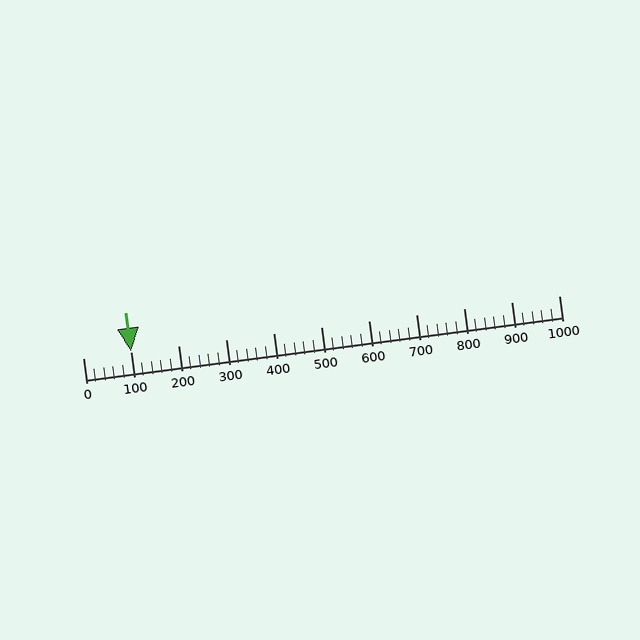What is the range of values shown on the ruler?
The ruler shows values from 0 to 1000.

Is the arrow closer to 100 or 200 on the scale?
The arrow is closer to 100.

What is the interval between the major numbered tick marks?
The major tick marks are spaced 100 units apart.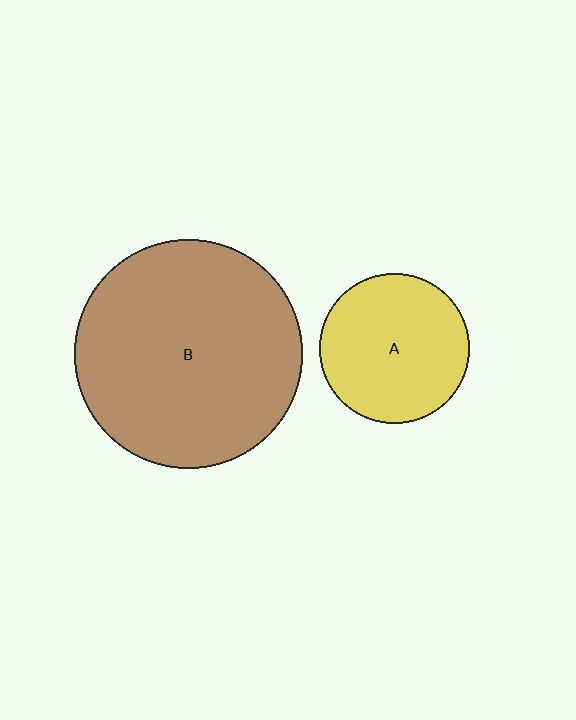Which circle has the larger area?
Circle B (brown).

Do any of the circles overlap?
No, none of the circles overlap.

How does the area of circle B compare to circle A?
Approximately 2.3 times.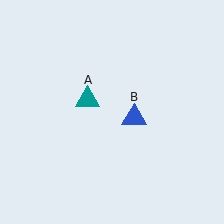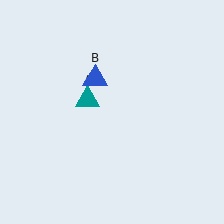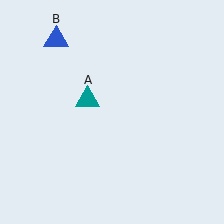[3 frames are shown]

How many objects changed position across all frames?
1 object changed position: blue triangle (object B).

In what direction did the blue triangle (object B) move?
The blue triangle (object B) moved up and to the left.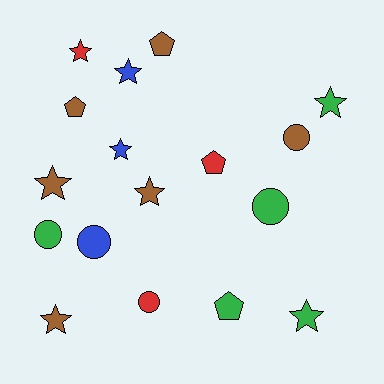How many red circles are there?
There is 1 red circle.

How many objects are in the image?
There are 17 objects.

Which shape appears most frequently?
Star, with 8 objects.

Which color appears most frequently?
Brown, with 6 objects.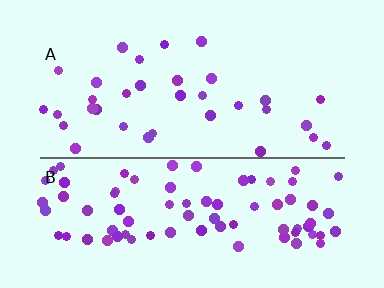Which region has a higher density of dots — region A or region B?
B (the bottom).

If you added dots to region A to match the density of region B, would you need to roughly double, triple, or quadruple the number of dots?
Approximately triple.